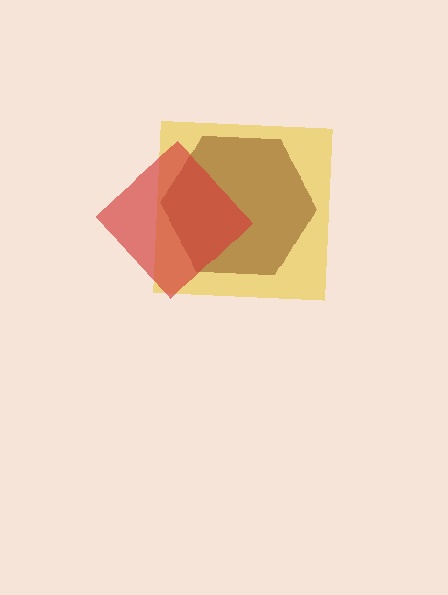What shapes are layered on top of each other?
The layered shapes are: a yellow square, a brown hexagon, a red diamond.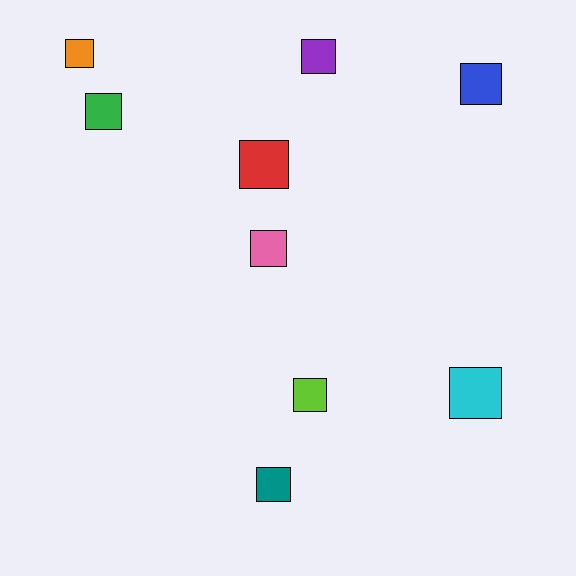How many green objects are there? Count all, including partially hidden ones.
There is 1 green object.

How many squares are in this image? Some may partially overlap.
There are 9 squares.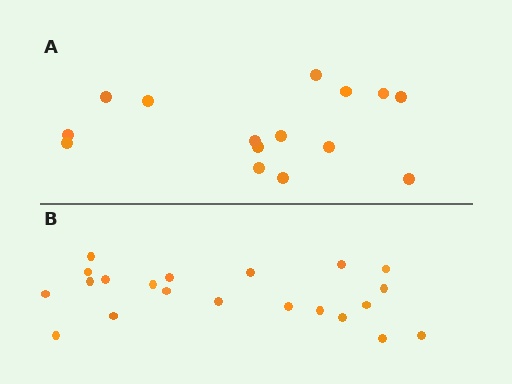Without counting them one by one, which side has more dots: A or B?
Region B (the bottom region) has more dots.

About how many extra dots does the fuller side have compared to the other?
Region B has about 6 more dots than region A.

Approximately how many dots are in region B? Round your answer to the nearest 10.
About 20 dots. (The exact count is 21, which rounds to 20.)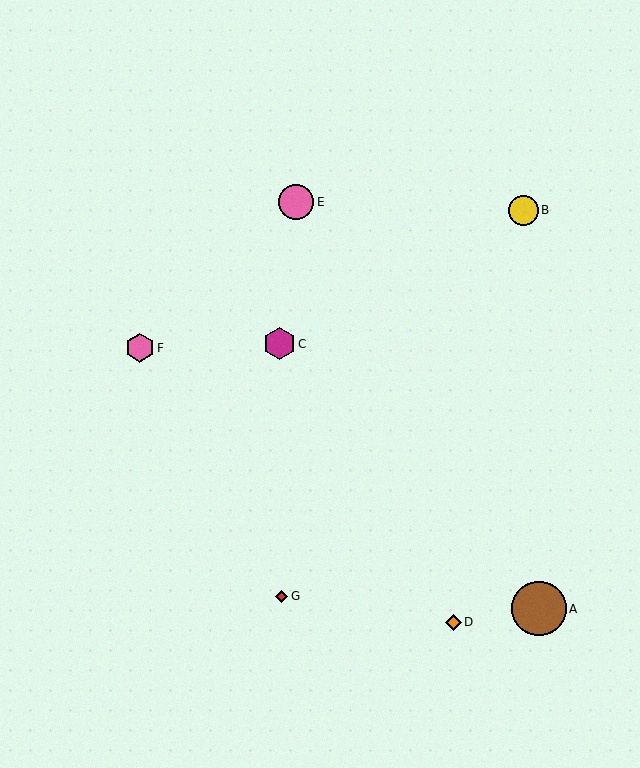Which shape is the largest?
The brown circle (labeled A) is the largest.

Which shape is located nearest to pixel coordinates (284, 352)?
The magenta hexagon (labeled C) at (279, 344) is nearest to that location.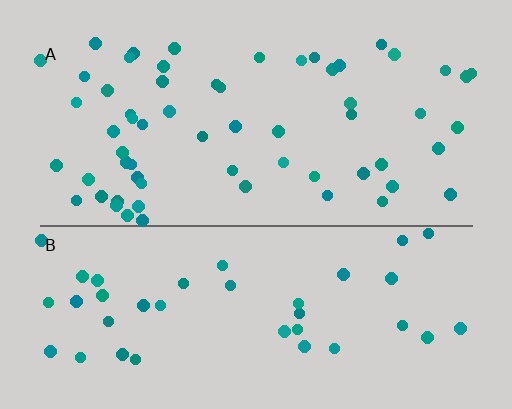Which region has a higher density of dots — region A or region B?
A (the top).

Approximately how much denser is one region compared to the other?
Approximately 1.6× — region A over region B.